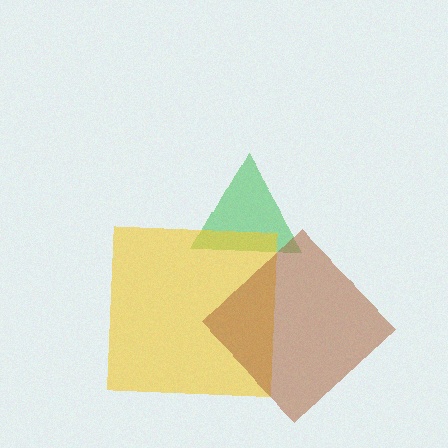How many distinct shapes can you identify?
There are 3 distinct shapes: a green triangle, a yellow square, a brown diamond.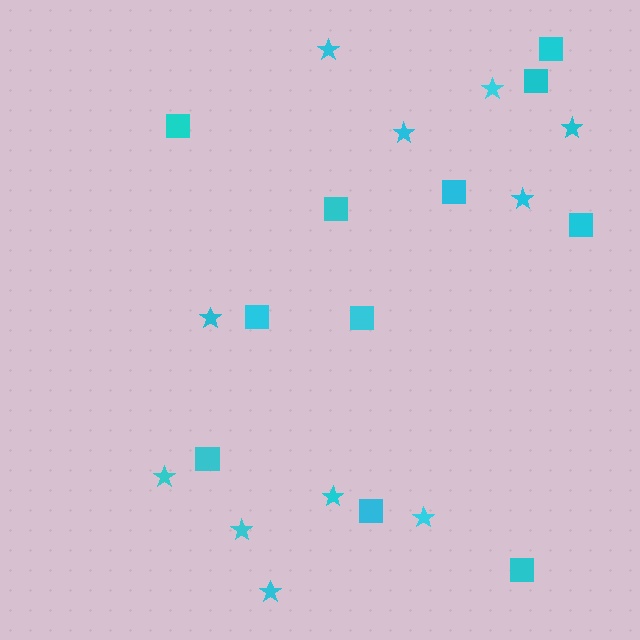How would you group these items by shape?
There are 2 groups: one group of squares (11) and one group of stars (11).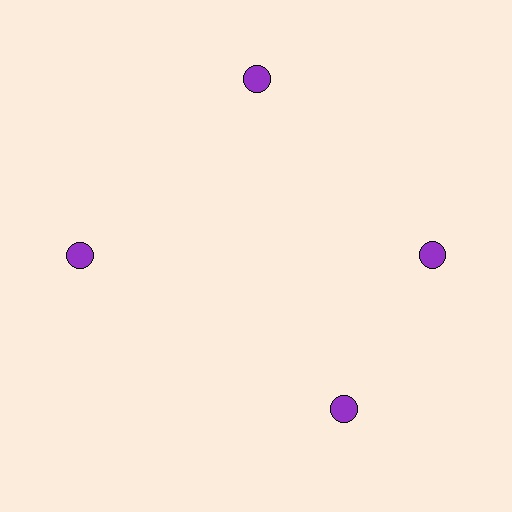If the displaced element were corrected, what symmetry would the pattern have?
It would have 4-fold rotational symmetry — the pattern would map onto itself every 90 degrees.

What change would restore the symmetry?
The symmetry would be restored by rotating it back into even spacing with its neighbors so that all 4 circles sit at equal angles and equal distance from the center.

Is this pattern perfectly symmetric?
No. The 4 purple circles are arranged in a ring, but one element near the 6 o'clock position is rotated out of alignment along the ring, breaking the 4-fold rotational symmetry.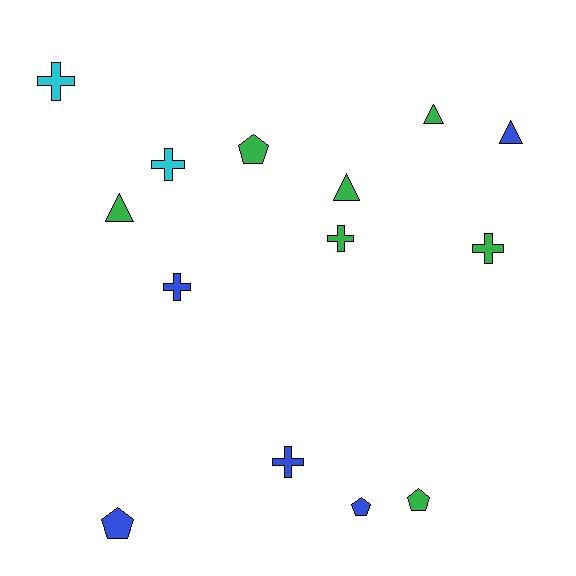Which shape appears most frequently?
Cross, with 6 objects.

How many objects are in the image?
There are 14 objects.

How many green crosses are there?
There are 2 green crosses.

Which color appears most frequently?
Green, with 7 objects.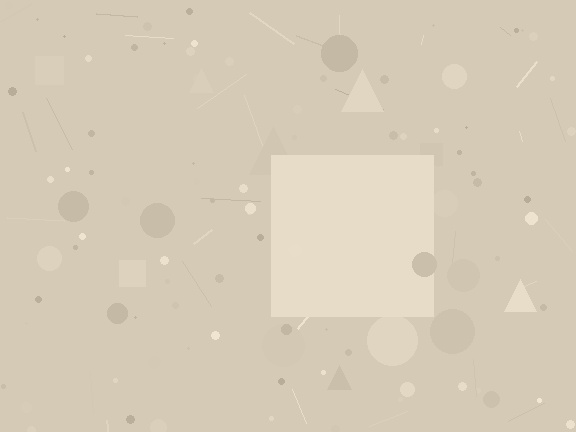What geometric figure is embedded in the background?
A square is embedded in the background.